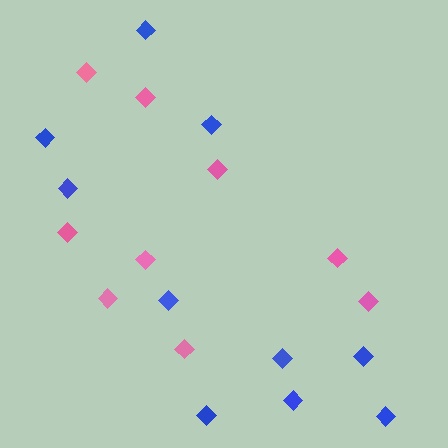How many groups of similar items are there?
There are 2 groups: one group of pink diamonds (9) and one group of blue diamonds (10).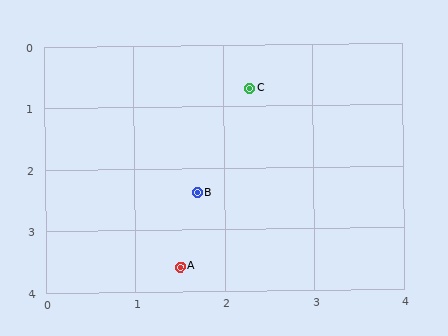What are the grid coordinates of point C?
Point C is at approximately (2.3, 0.7).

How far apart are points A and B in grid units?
Points A and B are about 1.2 grid units apart.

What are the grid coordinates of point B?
Point B is at approximately (1.7, 2.4).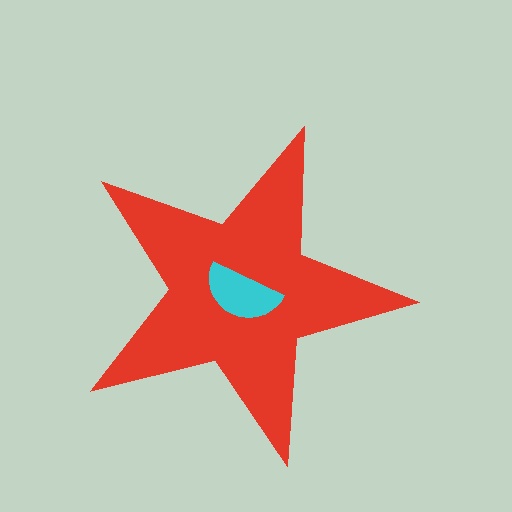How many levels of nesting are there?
2.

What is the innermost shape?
The cyan semicircle.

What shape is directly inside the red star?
The cyan semicircle.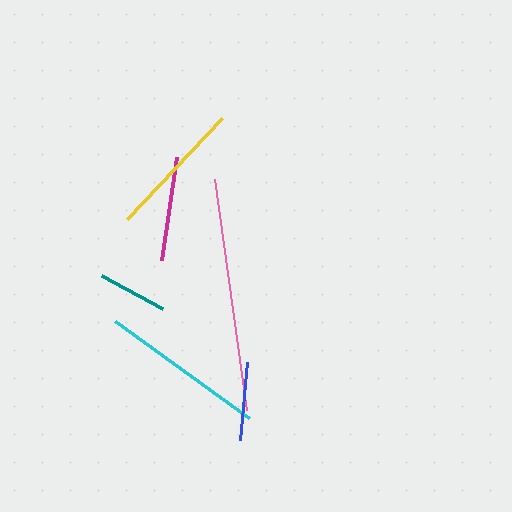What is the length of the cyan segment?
The cyan segment is approximately 165 pixels long.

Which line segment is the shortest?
The teal line is the shortest at approximately 69 pixels.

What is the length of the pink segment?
The pink segment is approximately 234 pixels long.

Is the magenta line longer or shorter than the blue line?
The magenta line is longer than the blue line.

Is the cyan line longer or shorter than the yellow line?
The cyan line is longer than the yellow line.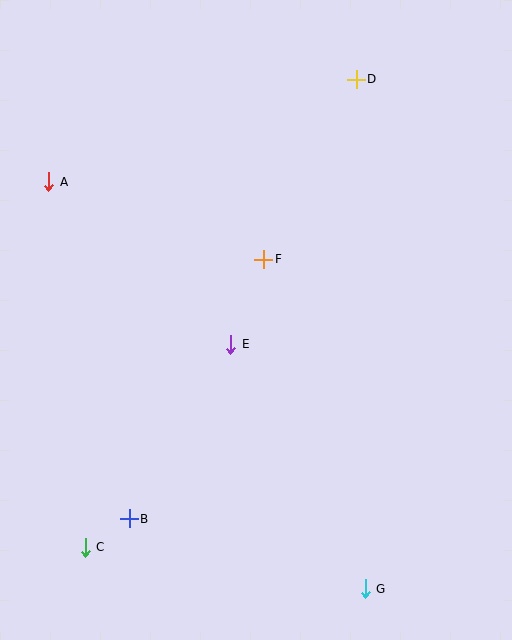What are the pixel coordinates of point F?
Point F is at (264, 259).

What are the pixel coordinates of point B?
Point B is at (129, 519).